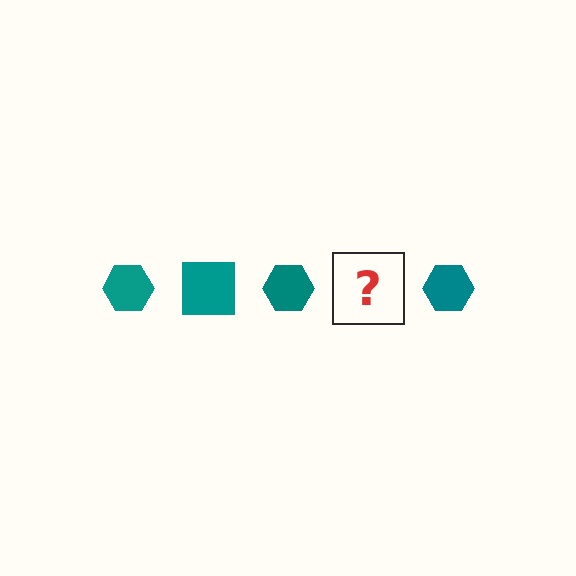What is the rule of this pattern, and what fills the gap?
The rule is that the pattern cycles through hexagon, square shapes in teal. The gap should be filled with a teal square.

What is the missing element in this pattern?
The missing element is a teal square.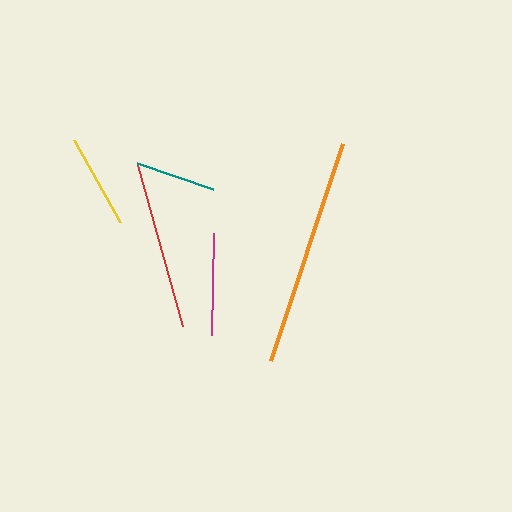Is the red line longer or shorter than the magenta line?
The red line is longer than the magenta line.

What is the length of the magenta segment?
The magenta segment is approximately 102 pixels long.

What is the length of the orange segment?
The orange segment is approximately 229 pixels long.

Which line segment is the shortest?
The teal line is the shortest at approximately 80 pixels.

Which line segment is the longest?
The orange line is the longest at approximately 229 pixels.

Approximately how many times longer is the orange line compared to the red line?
The orange line is approximately 1.4 times the length of the red line.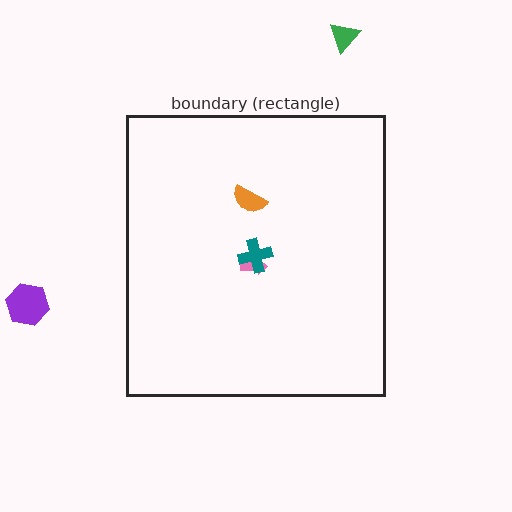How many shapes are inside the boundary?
3 inside, 2 outside.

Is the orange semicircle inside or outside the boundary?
Inside.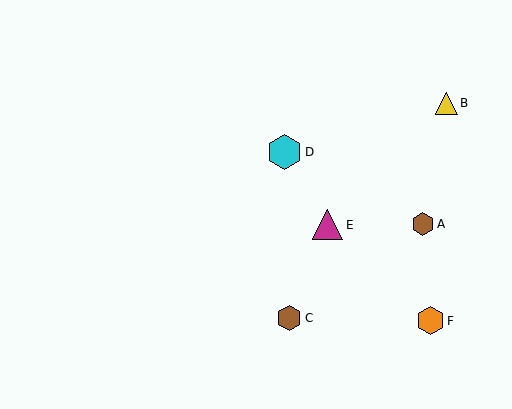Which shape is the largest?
The cyan hexagon (labeled D) is the largest.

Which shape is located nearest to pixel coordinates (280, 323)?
The brown hexagon (labeled C) at (289, 318) is nearest to that location.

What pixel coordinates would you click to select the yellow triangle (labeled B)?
Click at (446, 103) to select the yellow triangle B.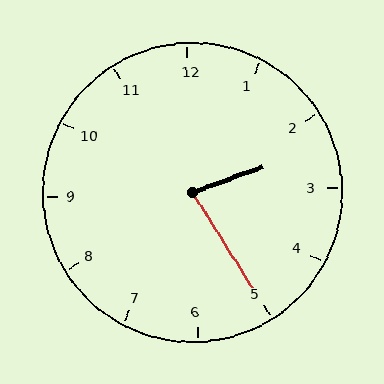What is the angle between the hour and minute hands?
Approximately 78 degrees.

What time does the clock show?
2:25.